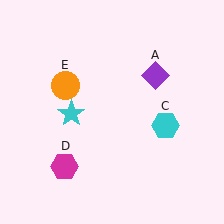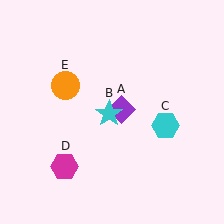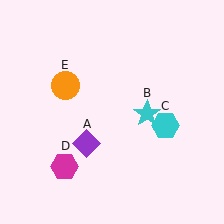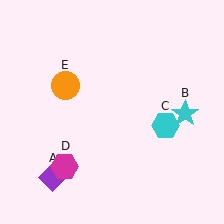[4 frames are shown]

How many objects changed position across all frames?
2 objects changed position: purple diamond (object A), cyan star (object B).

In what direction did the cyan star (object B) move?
The cyan star (object B) moved right.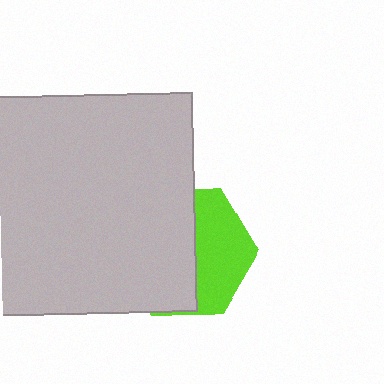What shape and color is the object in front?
The object in front is a light gray rectangle.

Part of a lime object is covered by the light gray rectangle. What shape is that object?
It is a hexagon.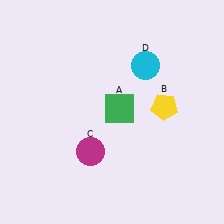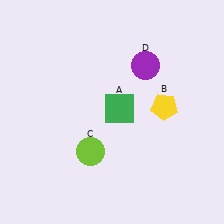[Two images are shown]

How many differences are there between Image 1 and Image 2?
There are 2 differences between the two images.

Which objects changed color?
C changed from magenta to lime. D changed from cyan to purple.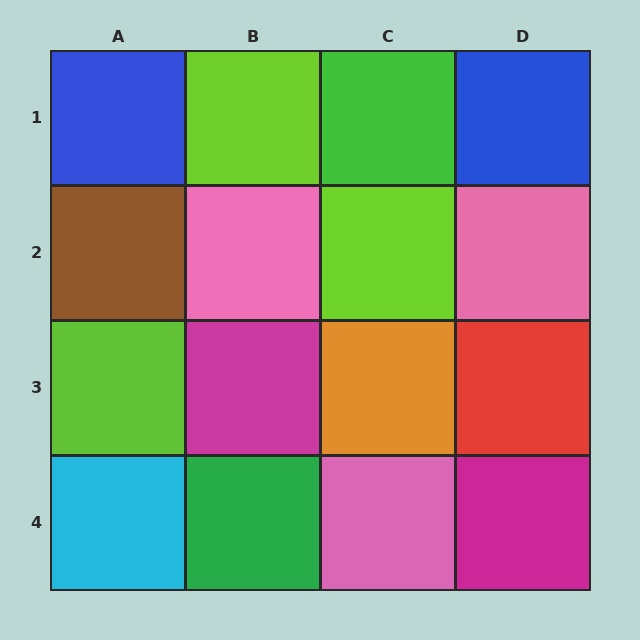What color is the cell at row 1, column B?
Lime.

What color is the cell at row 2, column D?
Pink.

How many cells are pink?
3 cells are pink.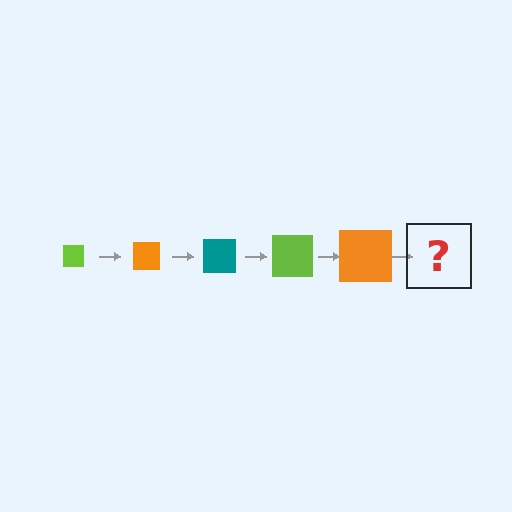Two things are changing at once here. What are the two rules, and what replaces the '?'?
The two rules are that the square grows larger each step and the color cycles through lime, orange, and teal. The '?' should be a teal square, larger than the previous one.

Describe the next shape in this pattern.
It should be a teal square, larger than the previous one.